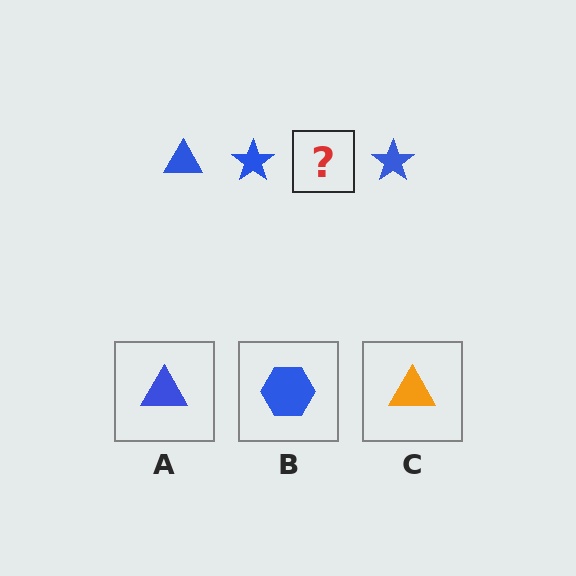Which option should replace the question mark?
Option A.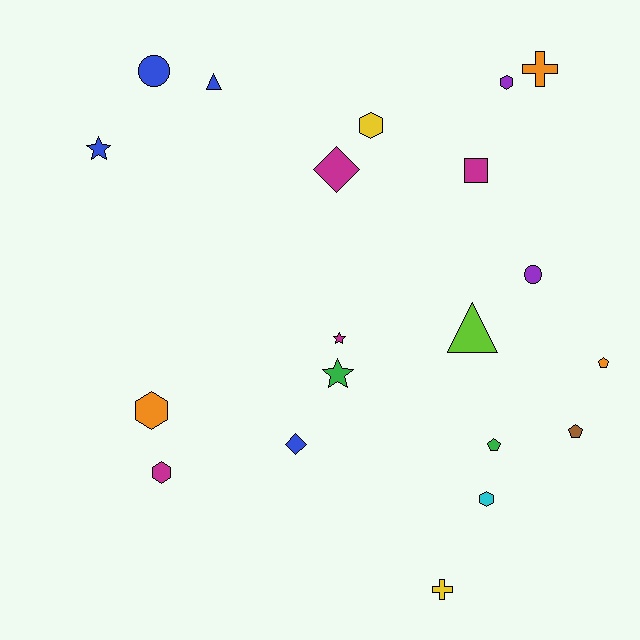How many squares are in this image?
There is 1 square.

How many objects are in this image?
There are 20 objects.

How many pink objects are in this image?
There are no pink objects.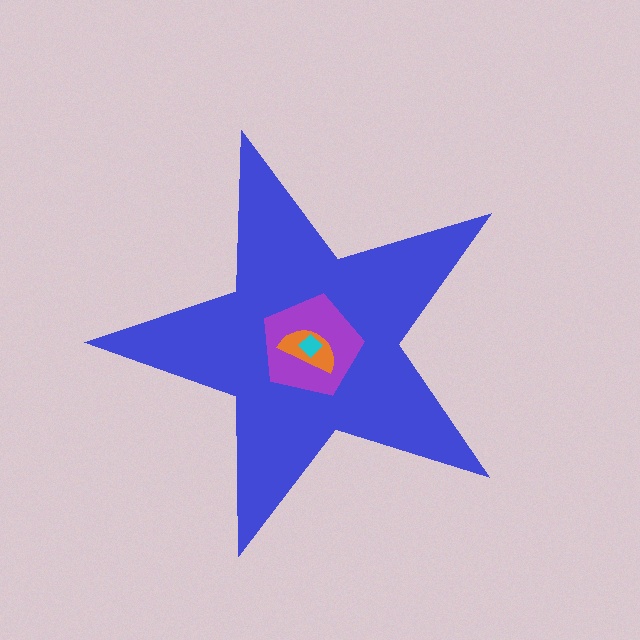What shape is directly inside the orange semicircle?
The cyan diamond.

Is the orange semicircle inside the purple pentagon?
Yes.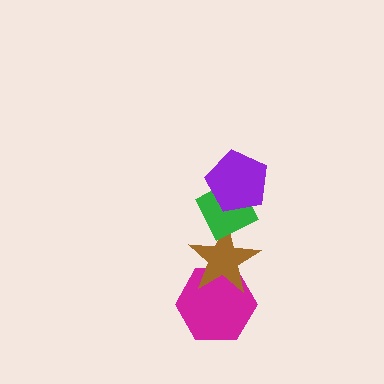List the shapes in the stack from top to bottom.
From top to bottom: the purple pentagon, the green diamond, the brown star, the magenta hexagon.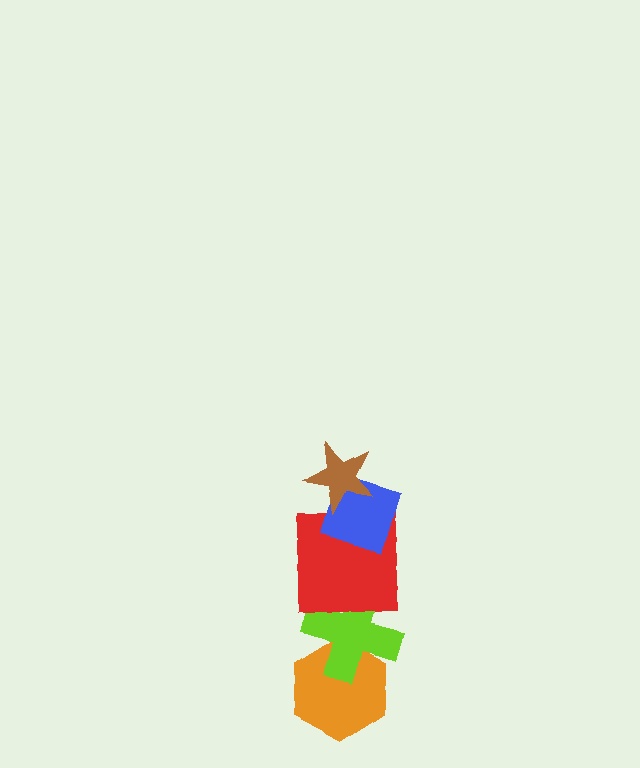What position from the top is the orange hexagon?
The orange hexagon is 5th from the top.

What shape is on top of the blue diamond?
The brown star is on top of the blue diamond.